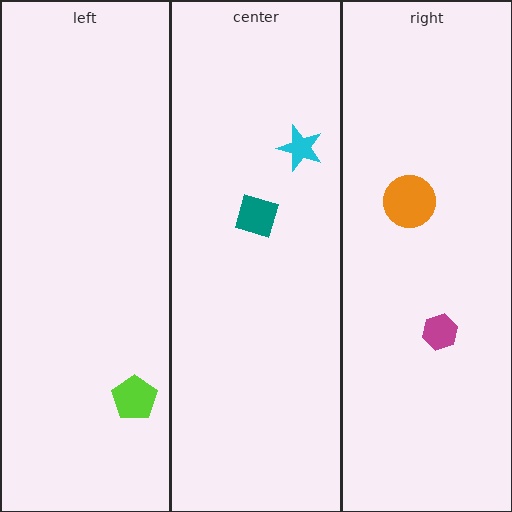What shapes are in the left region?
The lime pentagon.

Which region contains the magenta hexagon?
The right region.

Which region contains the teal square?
The center region.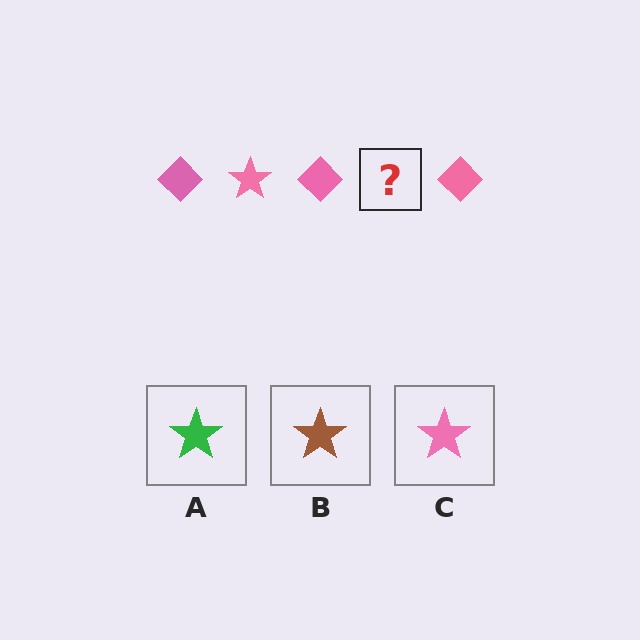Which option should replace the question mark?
Option C.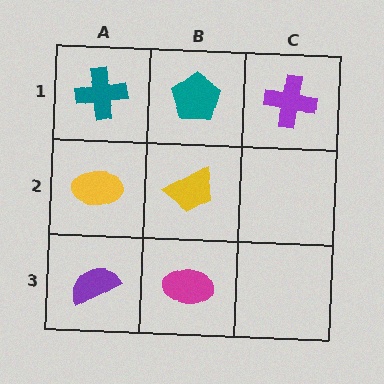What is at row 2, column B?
A yellow trapezoid.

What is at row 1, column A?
A teal cross.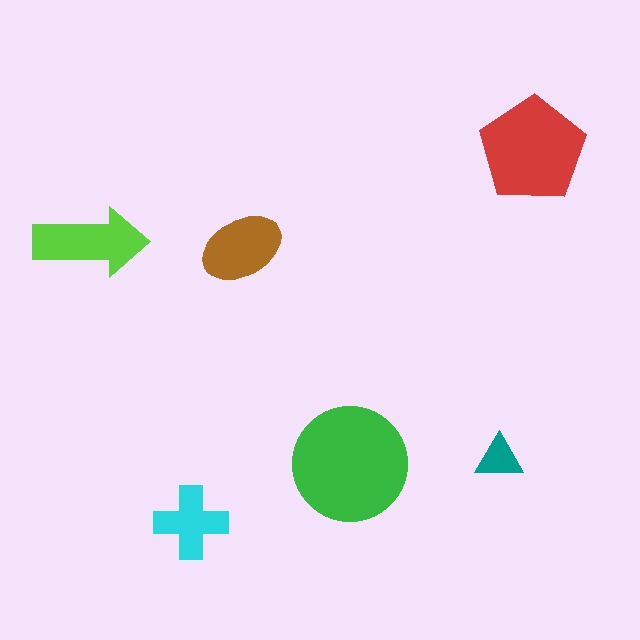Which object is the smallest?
The teal triangle.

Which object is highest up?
The red pentagon is topmost.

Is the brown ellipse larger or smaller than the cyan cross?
Larger.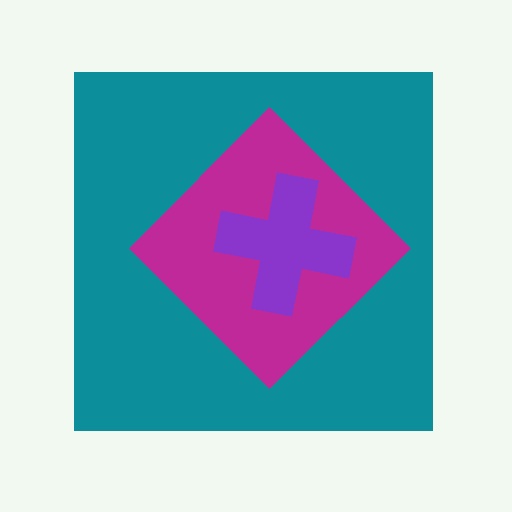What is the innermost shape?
The purple cross.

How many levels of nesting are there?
3.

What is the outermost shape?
The teal square.